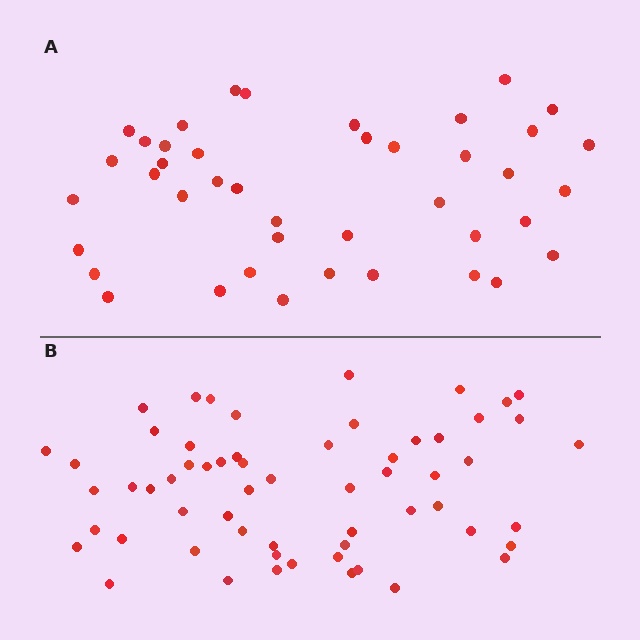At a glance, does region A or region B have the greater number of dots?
Region B (the bottom region) has more dots.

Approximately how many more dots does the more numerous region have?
Region B has approximately 20 more dots than region A.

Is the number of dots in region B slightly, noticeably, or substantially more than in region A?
Region B has noticeably more, but not dramatically so. The ratio is roughly 1.4 to 1.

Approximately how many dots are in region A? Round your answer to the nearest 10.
About 40 dots. (The exact count is 42, which rounds to 40.)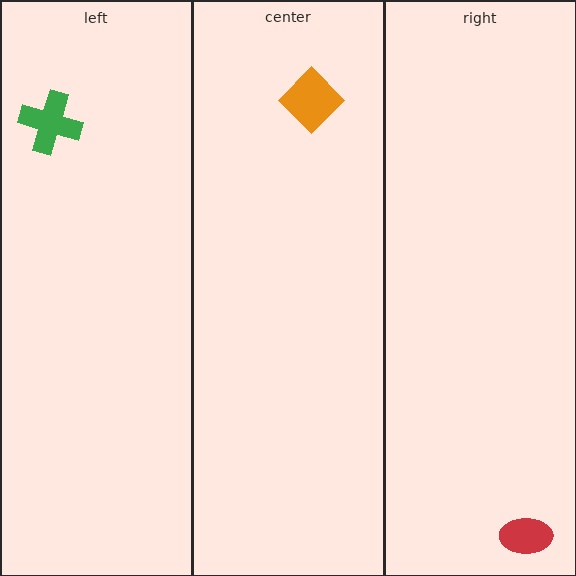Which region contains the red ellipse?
The right region.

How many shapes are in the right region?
1.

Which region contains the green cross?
The left region.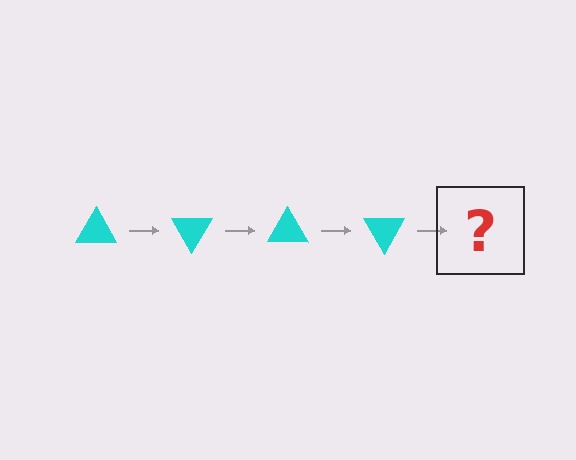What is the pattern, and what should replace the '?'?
The pattern is that the triangle rotates 60 degrees each step. The '?' should be a cyan triangle rotated 240 degrees.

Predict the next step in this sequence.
The next step is a cyan triangle rotated 240 degrees.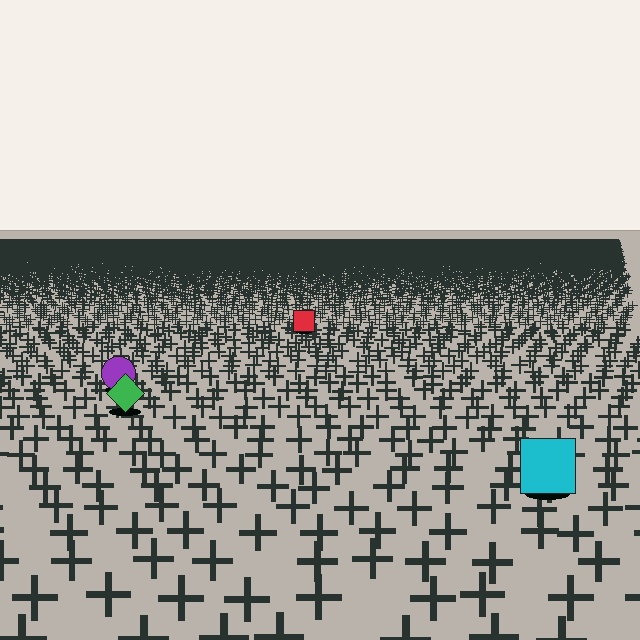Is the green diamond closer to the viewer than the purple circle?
Yes. The green diamond is closer — you can tell from the texture gradient: the ground texture is coarser near it.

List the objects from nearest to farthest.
From nearest to farthest: the cyan square, the green diamond, the purple circle, the red square.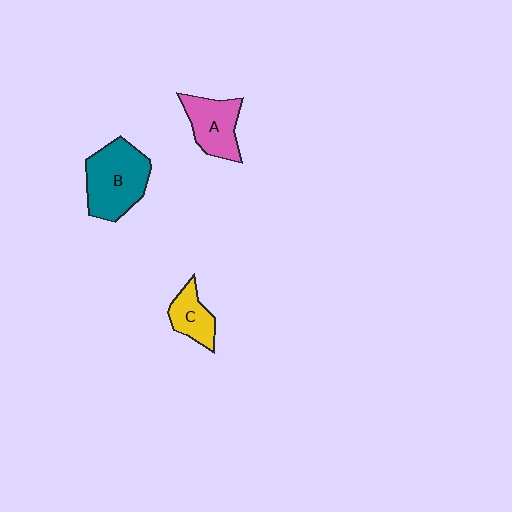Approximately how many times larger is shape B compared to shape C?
Approximately 2.0 times.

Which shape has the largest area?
Shape B (teal).